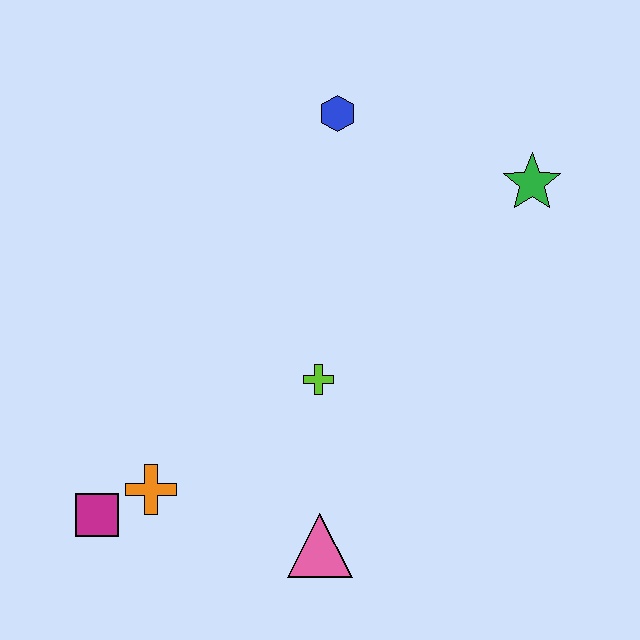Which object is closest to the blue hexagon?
The green star is closest to the blue hexagon.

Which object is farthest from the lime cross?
The green star is farthest from the lime cross.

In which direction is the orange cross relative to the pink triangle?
The orange cross is to the left of the pink triangle.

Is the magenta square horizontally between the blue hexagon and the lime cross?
No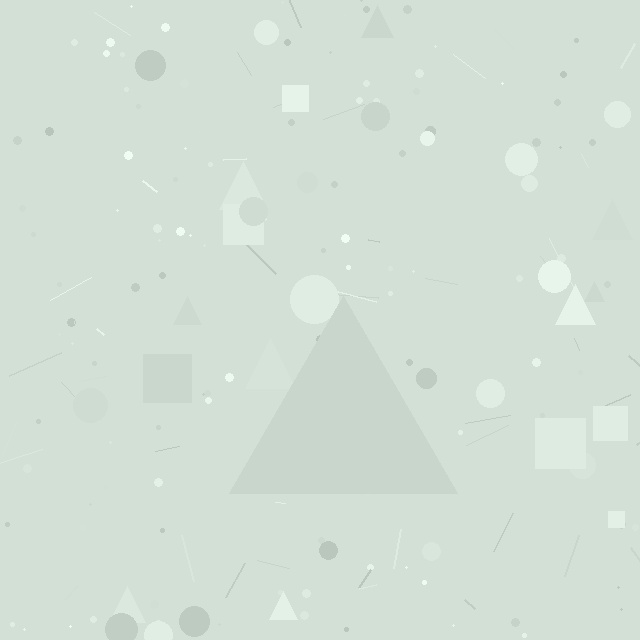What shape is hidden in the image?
A triangle is hidden in the image.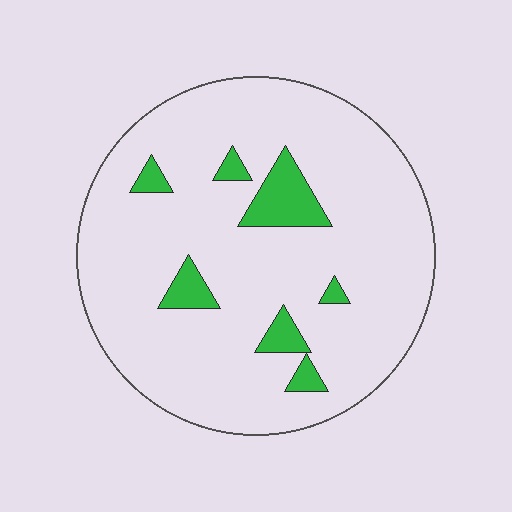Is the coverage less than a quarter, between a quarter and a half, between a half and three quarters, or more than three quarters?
Less than a quarter.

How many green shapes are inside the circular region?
7.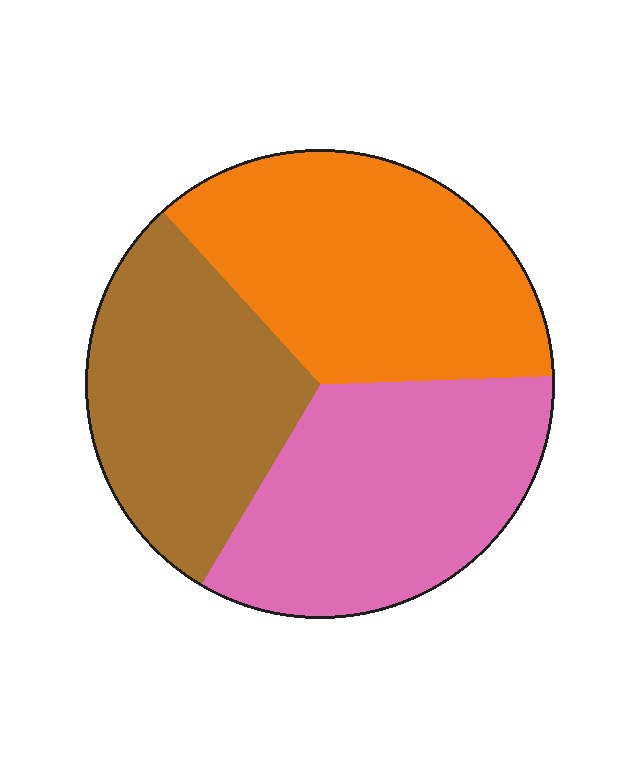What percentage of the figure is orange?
Orange takes up about three eighths (3/8) of the figure.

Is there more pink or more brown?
Pink.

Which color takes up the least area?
Brown, at roughly 30%.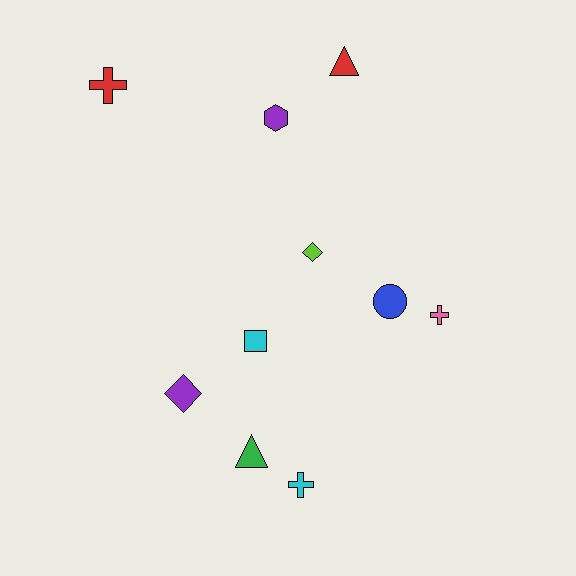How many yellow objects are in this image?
There are no yellow objects.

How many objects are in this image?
There are 10 objects.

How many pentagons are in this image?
There are no pentagons.